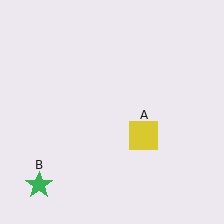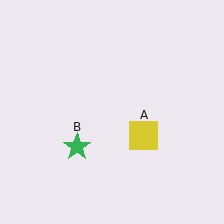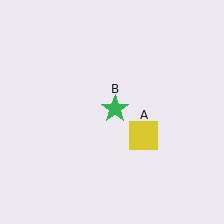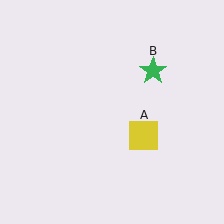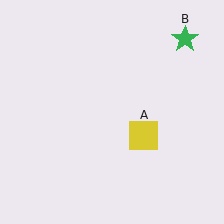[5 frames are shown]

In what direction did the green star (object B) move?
The green star (object B) moved up and to the right.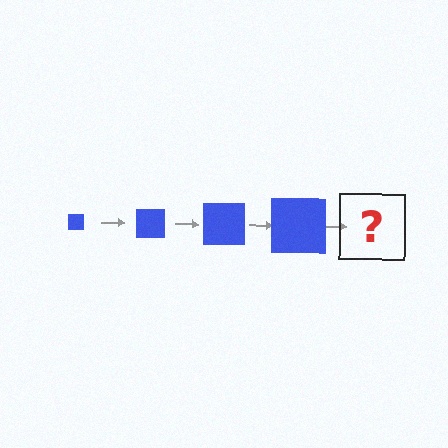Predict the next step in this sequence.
The next step is a blue square, larger than the previous one.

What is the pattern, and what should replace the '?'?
The pattern is that the square gets progressively larger each step. The '?' should be a blue square, larger than the previous one.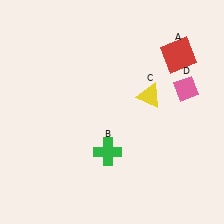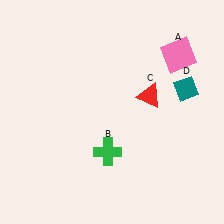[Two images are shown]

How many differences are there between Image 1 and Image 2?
There are 3 differences between the two images.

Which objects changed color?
A changed from red to pink. C changed from yellow to red. D changed from pink to teal.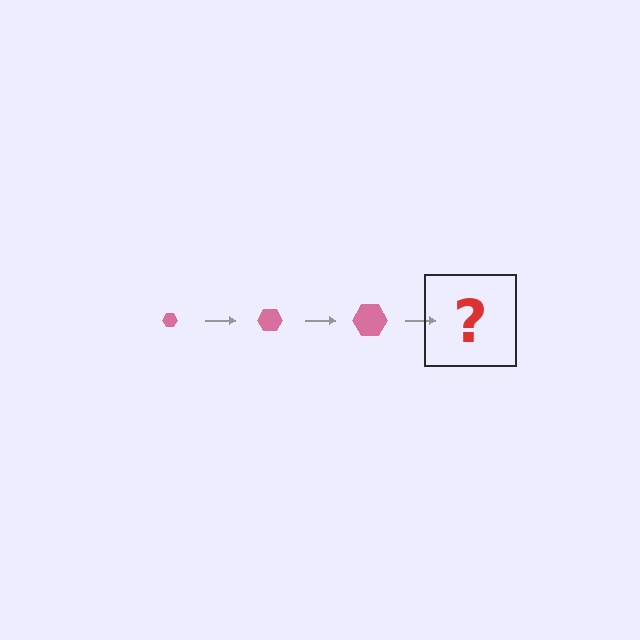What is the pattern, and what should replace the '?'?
The pattern is that the hexagon gets progressively larger each step. The '?' should be a pink hexagon, larger than the previous one.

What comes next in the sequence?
The next element should be a pink hexagon, larger than the previous one.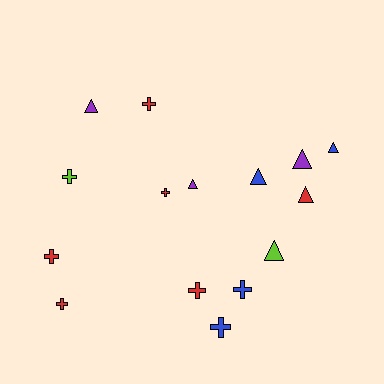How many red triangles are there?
There is 1 red triangle.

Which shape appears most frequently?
Cross, with 8 objects.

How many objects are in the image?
There are 15 objects.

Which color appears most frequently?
Red, with 6 objects.